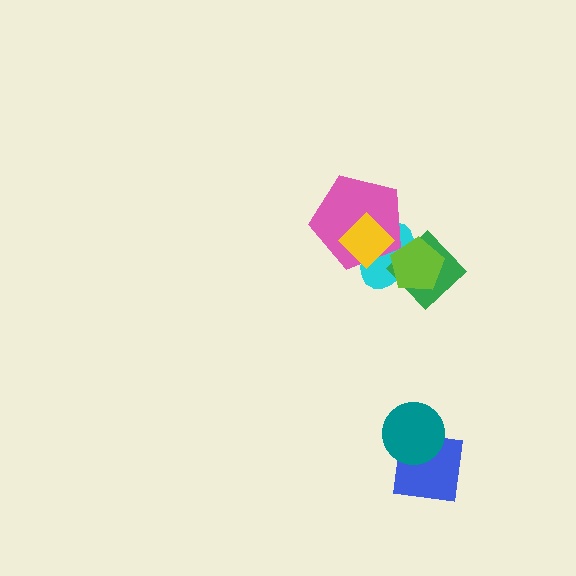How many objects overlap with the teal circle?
1 object overlaps with the teal circle.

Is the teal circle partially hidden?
No, no other shape covers it.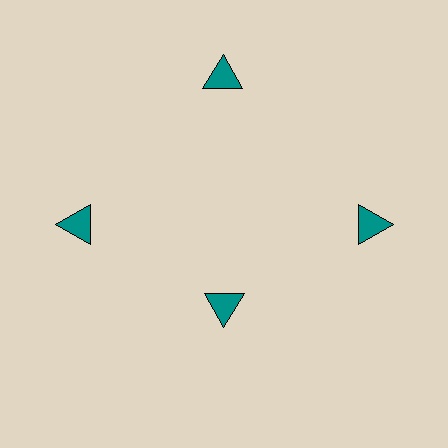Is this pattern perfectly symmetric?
No. The 4 teal triangles are arranged in a ring, but one element near the 6 o'clock position is pulled inward toward the center, breaking the 4-fold rotational symmetry.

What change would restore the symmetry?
The symmetry would be restored by moving it outward, back onto the ring so that all 4 triangles sit at equal angles and equal distance from the center.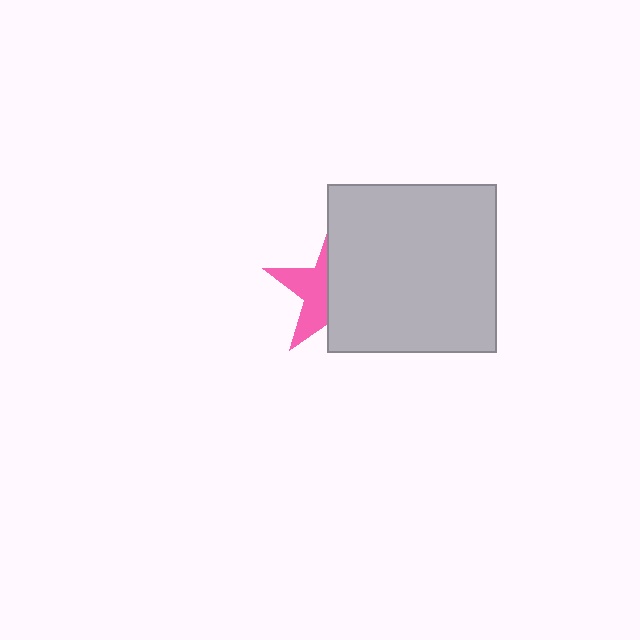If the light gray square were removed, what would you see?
You would see the complete pink star.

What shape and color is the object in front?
The object in front is a light gray square.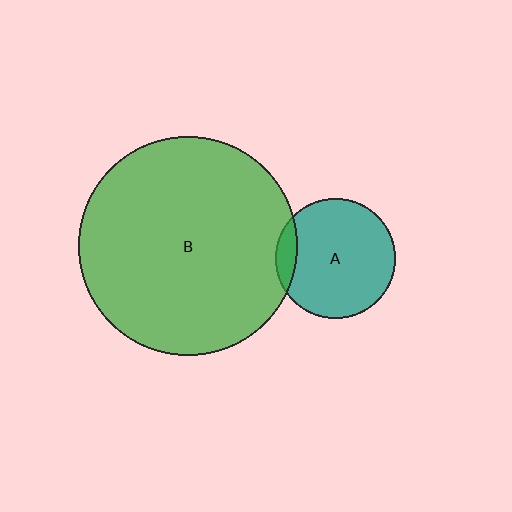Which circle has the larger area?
Circle B (green).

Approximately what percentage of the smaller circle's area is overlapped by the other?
Approximately 10%.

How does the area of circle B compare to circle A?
Approximately 3.4 times.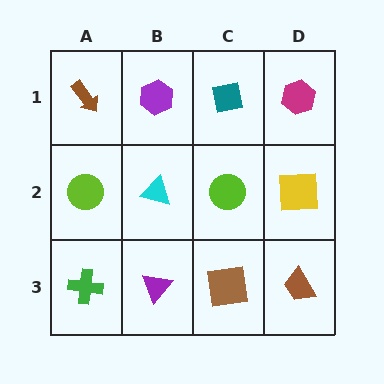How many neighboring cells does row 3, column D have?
2.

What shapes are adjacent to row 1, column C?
A lime circle (row 2, column C), a purple hexagon (row 1, column B), a magenta hexagon (row 1, column D).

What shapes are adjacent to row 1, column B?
A cyan triangle (row 2, column B), a brown arrow (row 1, column A), a teal square (row 1, column C).